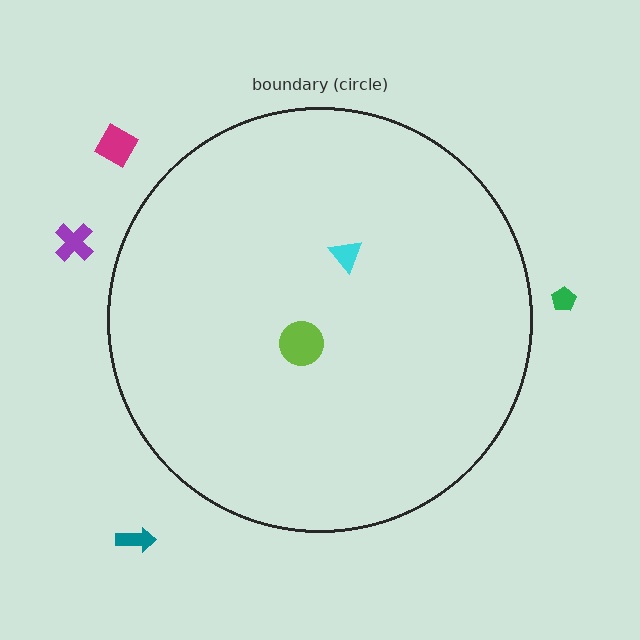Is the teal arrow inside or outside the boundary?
Outside.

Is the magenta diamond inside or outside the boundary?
Outside.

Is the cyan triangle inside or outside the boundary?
Inside.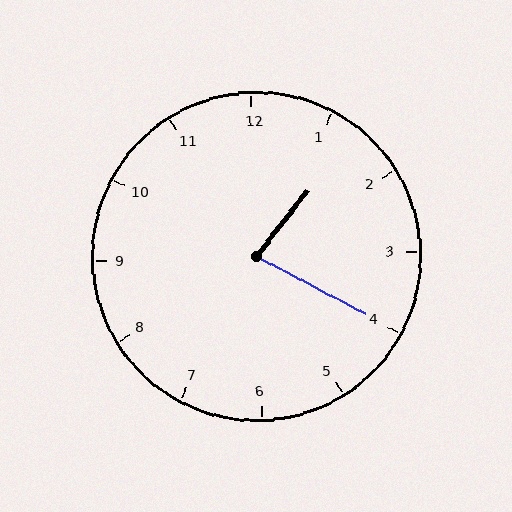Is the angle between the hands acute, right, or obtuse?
It is acute.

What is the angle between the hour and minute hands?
Approximately 80 degrees.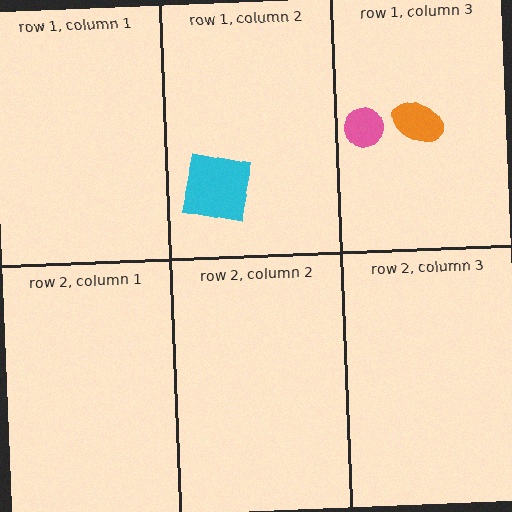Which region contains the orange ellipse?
The row 1, column 3 region.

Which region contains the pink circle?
The row 1, column 3 region.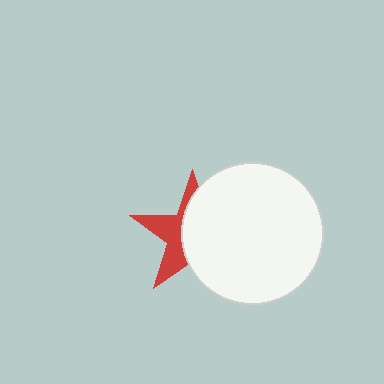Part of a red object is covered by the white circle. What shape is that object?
It is a star.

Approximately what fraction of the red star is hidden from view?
Roughly 60% of the red star is hidden behind the white circle.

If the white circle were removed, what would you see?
You would see the complete red star.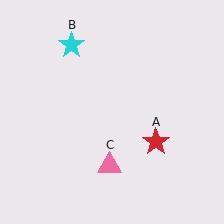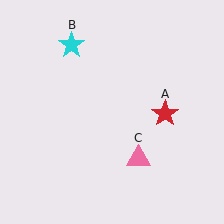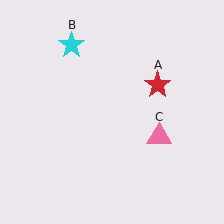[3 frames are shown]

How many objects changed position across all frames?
2 objects changed position: red star (object A), pink triangle (object C).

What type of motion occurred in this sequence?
The red star (object A), pink triangle (object C) rotated counterclockwise around the center of the scene.